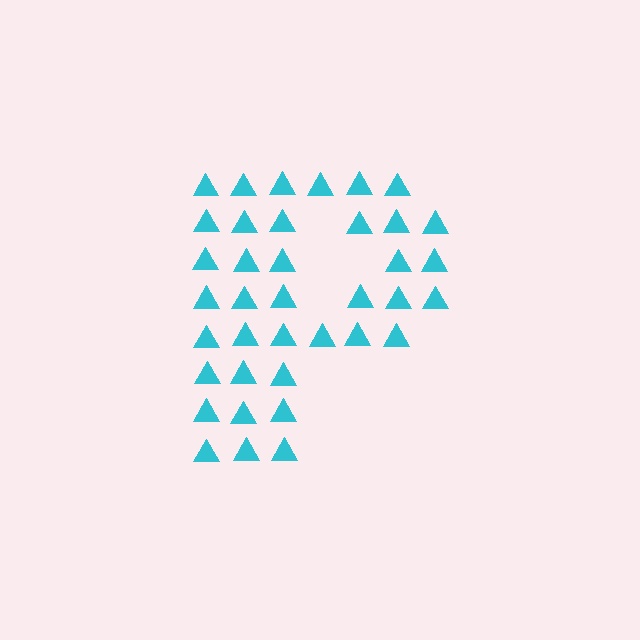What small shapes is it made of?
It is made of small triangles.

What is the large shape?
The large shape is the letter P.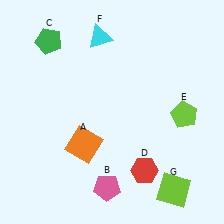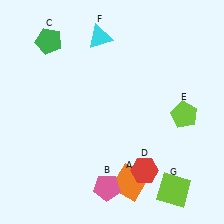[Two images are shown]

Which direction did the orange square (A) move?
The orange square (A) moved right.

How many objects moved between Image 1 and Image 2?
1 object moved between the two images.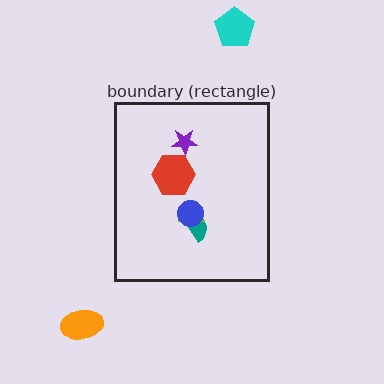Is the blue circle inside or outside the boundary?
Inside.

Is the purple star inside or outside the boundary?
Inside.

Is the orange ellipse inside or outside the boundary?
Outside.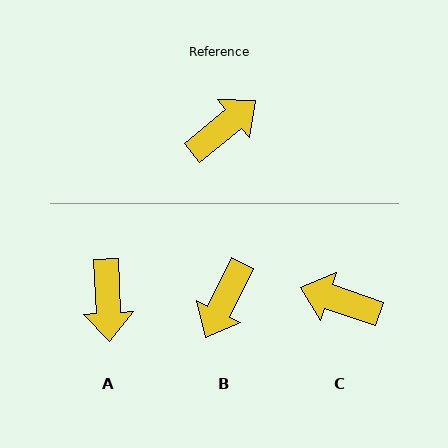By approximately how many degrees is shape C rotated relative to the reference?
Approximately 122 degrees counter-clockwise.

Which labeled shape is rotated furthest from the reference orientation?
B, about 156 degrees away.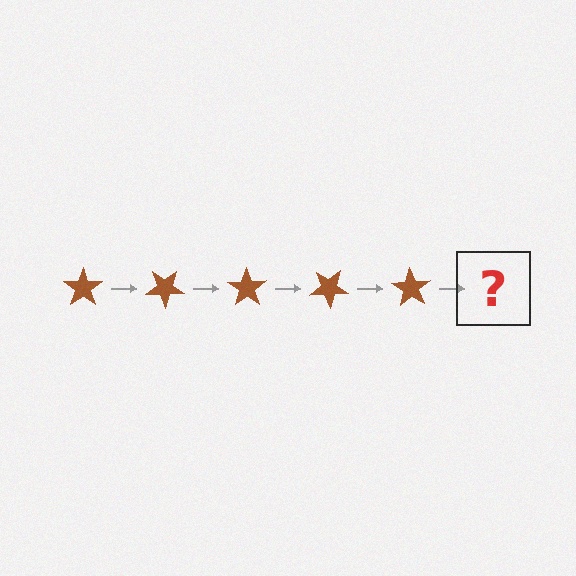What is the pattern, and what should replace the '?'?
The pattern is that the star rotates 35 degrees each step. The '?' should be a brown star rotated 175 degrees.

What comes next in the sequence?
The next element should be a brown star rotated 175 degrees.